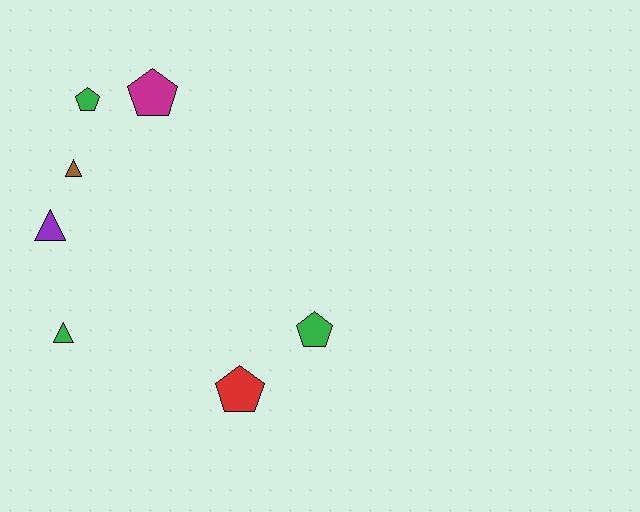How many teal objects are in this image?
There are no teal objects.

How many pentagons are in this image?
There are 4 pentagons.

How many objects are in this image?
There are 7 objects.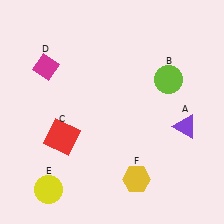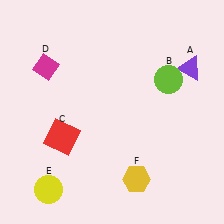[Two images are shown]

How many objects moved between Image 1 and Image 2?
1 object moved between the two images.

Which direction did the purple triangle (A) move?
The purple triangle (A) moved up.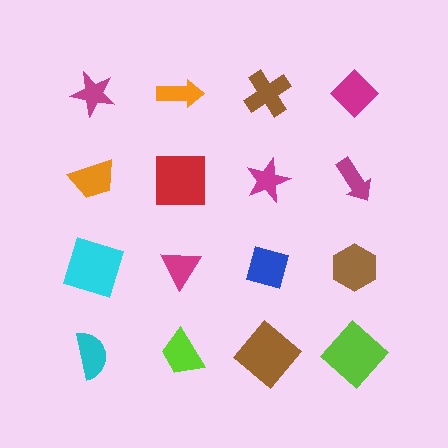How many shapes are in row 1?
4 shapes.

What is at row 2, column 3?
A magenta star.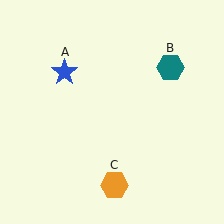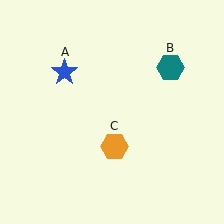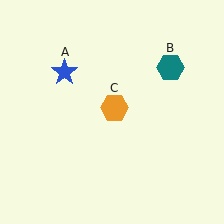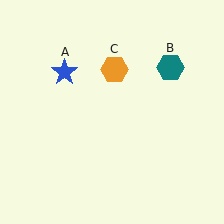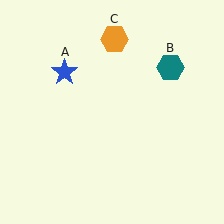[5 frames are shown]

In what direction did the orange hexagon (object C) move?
The orange hexagon (object C) moved up.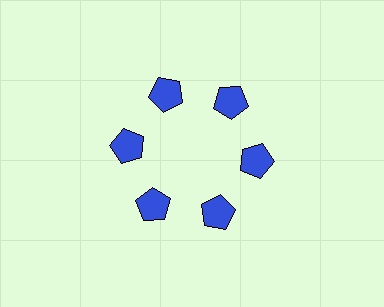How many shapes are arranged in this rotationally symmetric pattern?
There are 6 shapes, arranged in 6 groups of 1.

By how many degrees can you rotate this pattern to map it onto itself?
The pattern maps onto itself every 60 degrees of rotation.